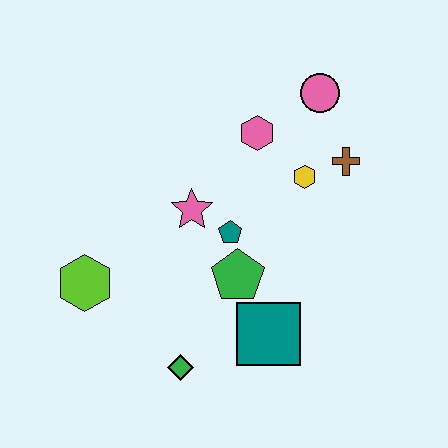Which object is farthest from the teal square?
The pink circle is farthest from the teal square.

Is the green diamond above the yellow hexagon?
No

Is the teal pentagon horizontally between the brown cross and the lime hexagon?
Yes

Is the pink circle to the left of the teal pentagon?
No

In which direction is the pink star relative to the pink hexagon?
The pink star is below the pink hexagon.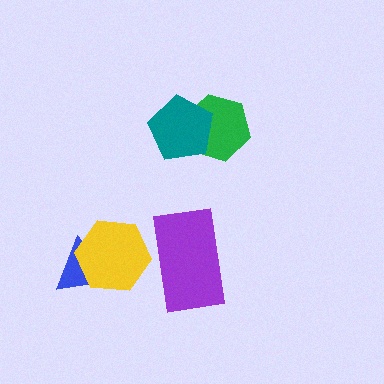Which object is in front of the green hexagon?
The teal pentagon is in front of the green hexagon.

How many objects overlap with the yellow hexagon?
2 objects overlap with the yellow hexagon.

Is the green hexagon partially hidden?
Yes, it is partially covered by another shape.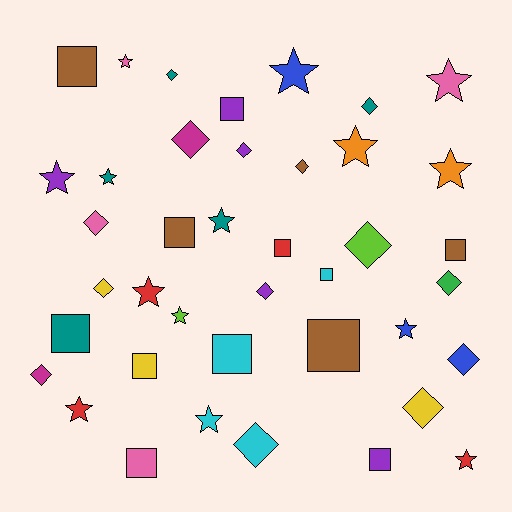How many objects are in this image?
There are 40 objects.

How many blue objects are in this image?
There are 3 blue objects.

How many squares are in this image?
There are 12 squares.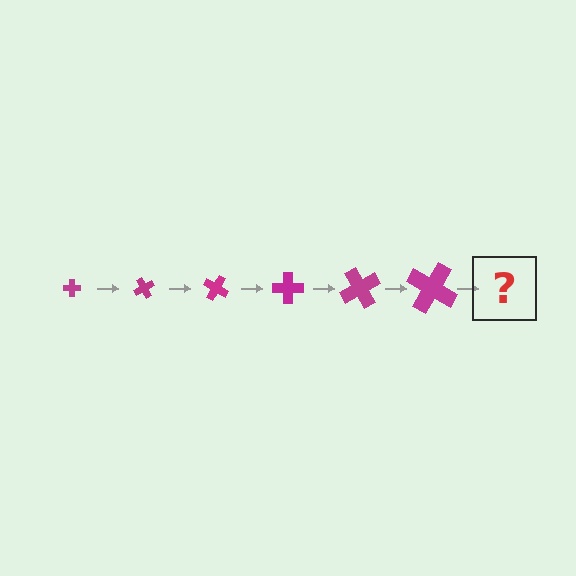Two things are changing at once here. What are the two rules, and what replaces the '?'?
The two rules are that the cross grows larger each step and it rotates 60 degrees each step. The '?' should be a cross, larger than the previous one and rotated 360 degrees from the start.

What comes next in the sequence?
The next element should be a cross, larger than the previous one and rotated 360 degrees from the start.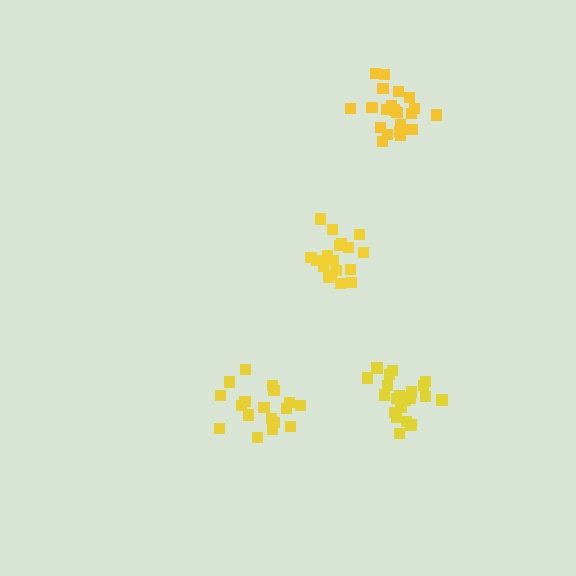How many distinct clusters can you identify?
There are 4 distinct clusters.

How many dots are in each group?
Group 1: 19 dots, Group 2: 21 dots, Group 3: 21 dots, Group 4: 18 dots (79 total).